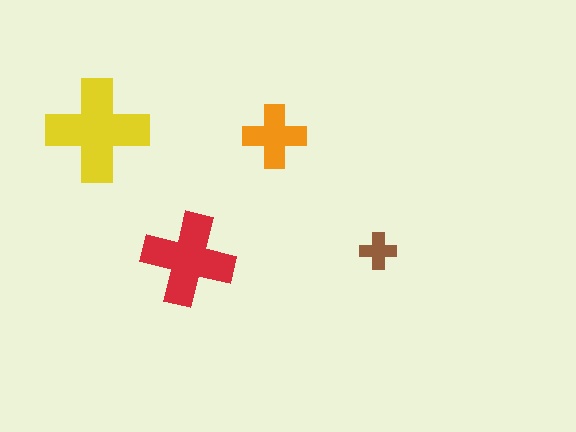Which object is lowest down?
The red cross is bottommost.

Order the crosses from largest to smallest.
the yellow one, the red one, the orange one, the brown one.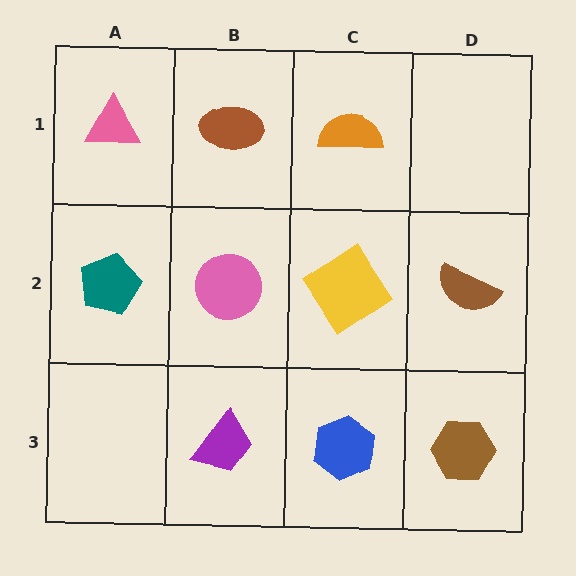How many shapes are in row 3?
3 shapes.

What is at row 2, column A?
A teal pentagon.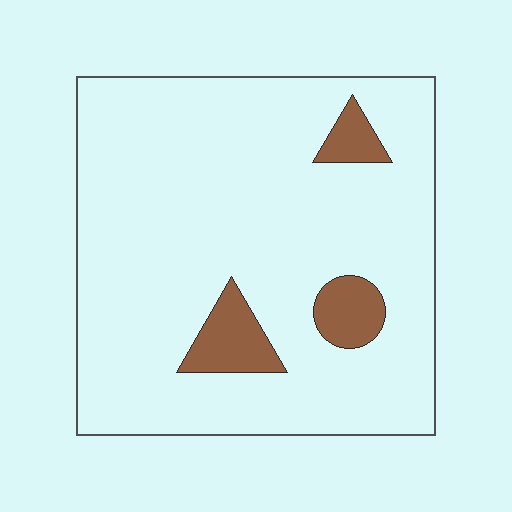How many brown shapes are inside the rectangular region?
3.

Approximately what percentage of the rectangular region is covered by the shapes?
Approximately 10%.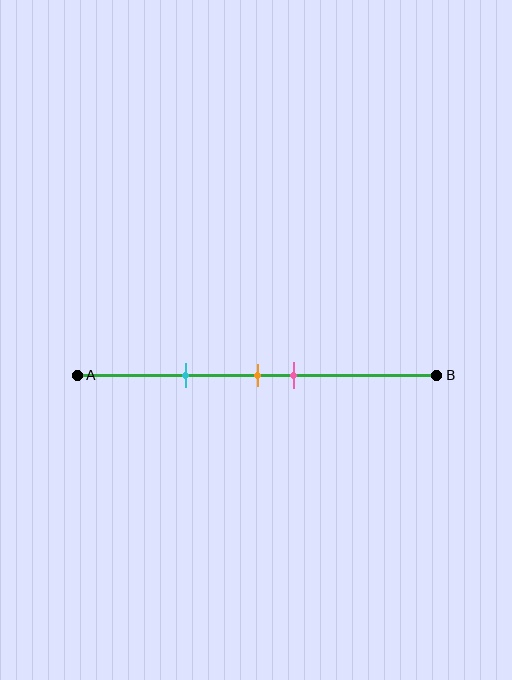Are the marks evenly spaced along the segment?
No, the marks are not evenly spaced.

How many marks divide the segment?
There are 3 marks dividing the segment.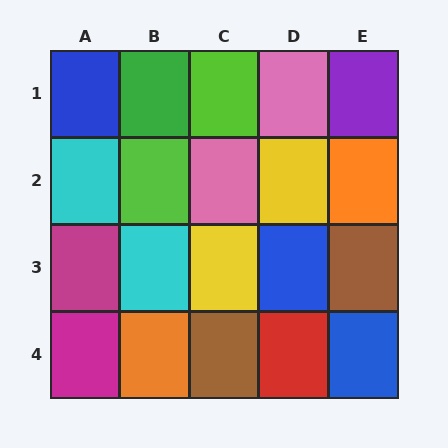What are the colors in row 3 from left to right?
Magenta, cyan, yellow, blue, brown.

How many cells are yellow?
2 cells are yellow.